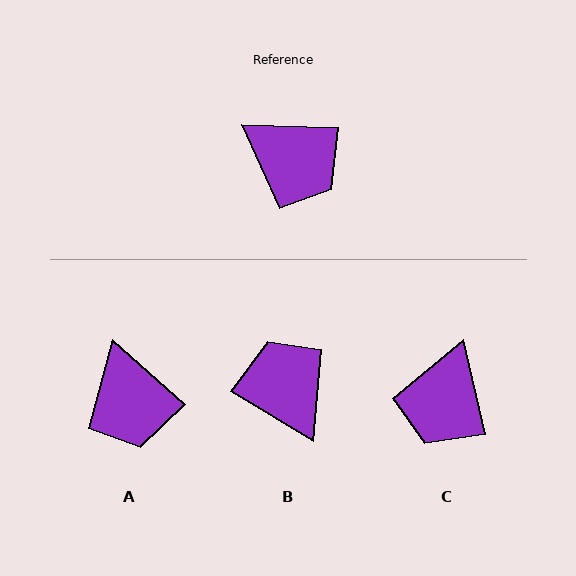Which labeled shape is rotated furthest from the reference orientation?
B, about 150 degrees away.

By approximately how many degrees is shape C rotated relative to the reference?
Approximately 75 degrees clockwise.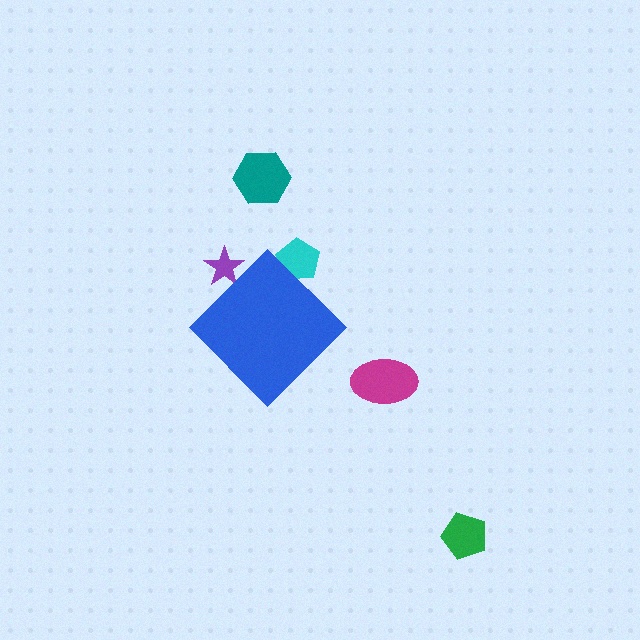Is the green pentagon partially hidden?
No, the green pentagon is fully visible.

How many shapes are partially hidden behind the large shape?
2 shapes are partially hidden.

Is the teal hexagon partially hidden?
No, the teal hexagon is fully visible.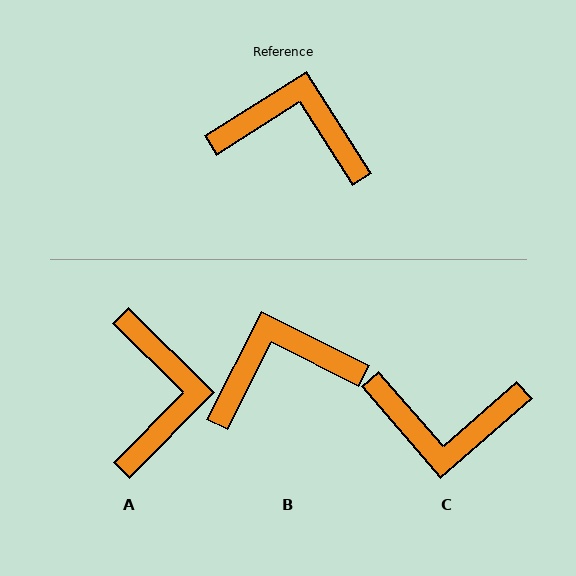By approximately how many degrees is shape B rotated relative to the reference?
Approximately 31 degrees counter-clockwise.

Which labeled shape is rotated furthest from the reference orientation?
C, about 171 degrees away.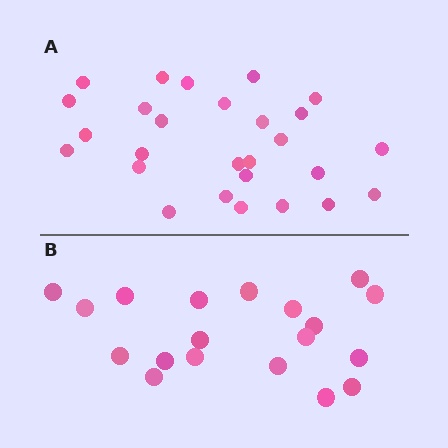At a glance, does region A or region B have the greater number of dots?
Region A (the top region) has more dots.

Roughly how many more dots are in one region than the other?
Region A has roughly 8 or so more dots than region B.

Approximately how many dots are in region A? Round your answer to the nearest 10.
About 30 dots. (The exact count is 27, which rounds to 30.)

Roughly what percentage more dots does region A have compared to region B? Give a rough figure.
About 40% more.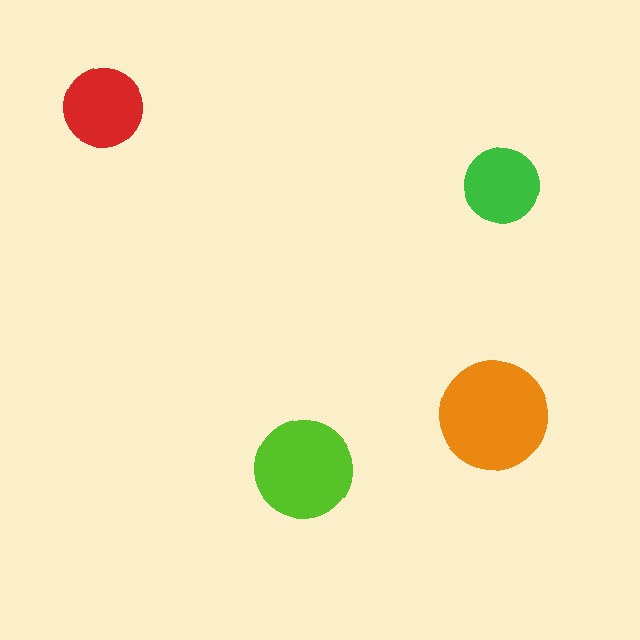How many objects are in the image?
There are 4 objects in the image.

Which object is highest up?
The red circle is topmost.